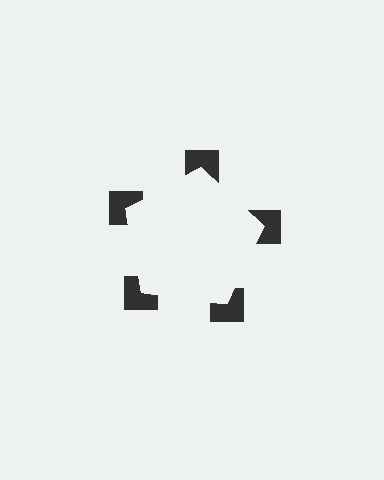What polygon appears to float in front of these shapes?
An illusory pentagon — its edges are inferred from the aligned wedge cuts in the notched squares, not physically drawn.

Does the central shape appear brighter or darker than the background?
It typically appears slightly brighter than the background, even though no actual brightness change is drawn.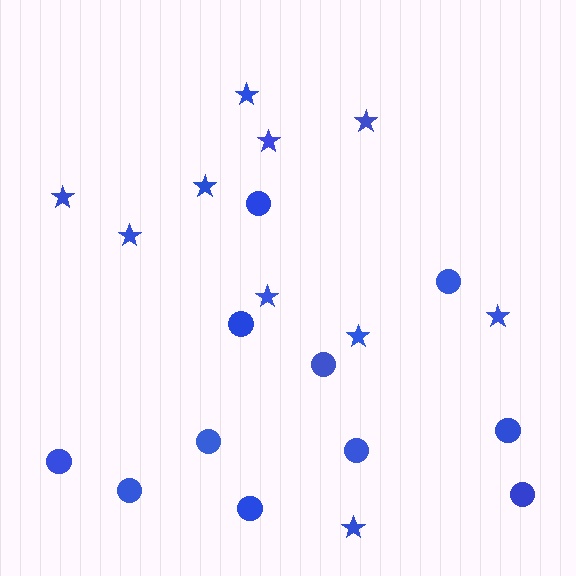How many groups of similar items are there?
There are 2 groups: one group of stars (10) and one group of circles (11).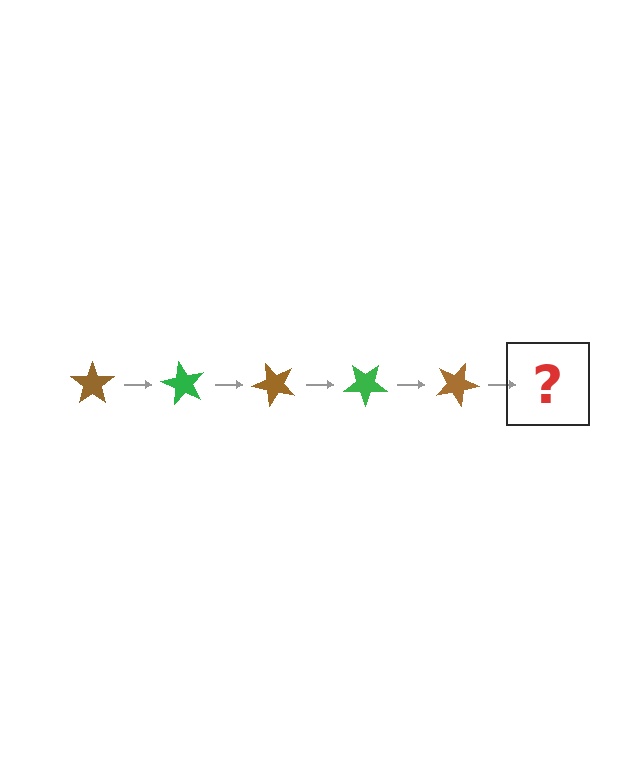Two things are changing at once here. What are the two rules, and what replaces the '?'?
The two rules are that it rotates 60 degrees each step and the color cycles through brown and green. The '?' should be a green star, rotated 300 degrees from the start.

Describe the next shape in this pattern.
It should be a green star, rotated 300 degrees from the start.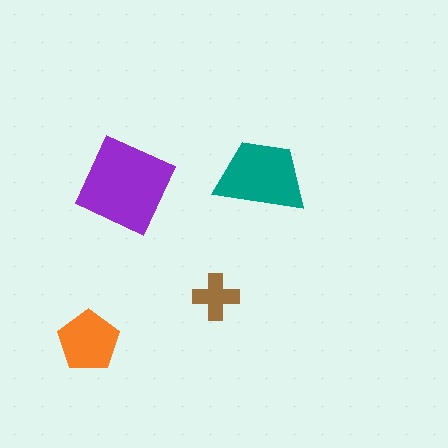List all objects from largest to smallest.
The purple diamond, the teal trapezoid, the orange pentagon, the brown cross.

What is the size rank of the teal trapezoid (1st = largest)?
2nd.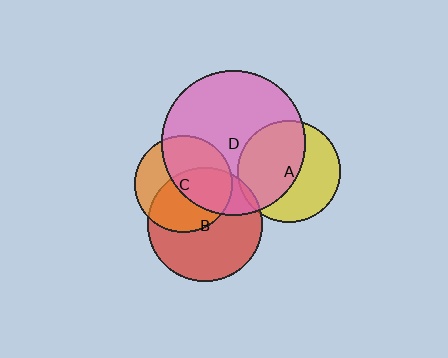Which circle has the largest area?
Circle D (pink).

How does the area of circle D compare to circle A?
Approximately 2.0 times.